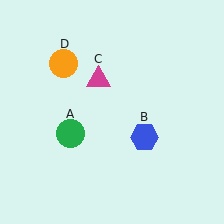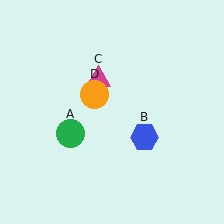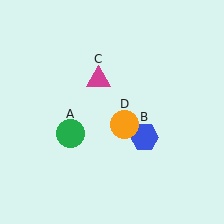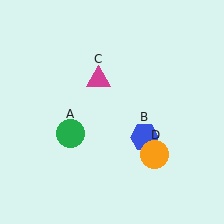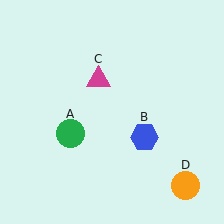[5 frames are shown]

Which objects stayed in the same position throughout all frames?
Green circle (object A) and blue hexagon (object B) and magenta triangle (object C) remained stationary.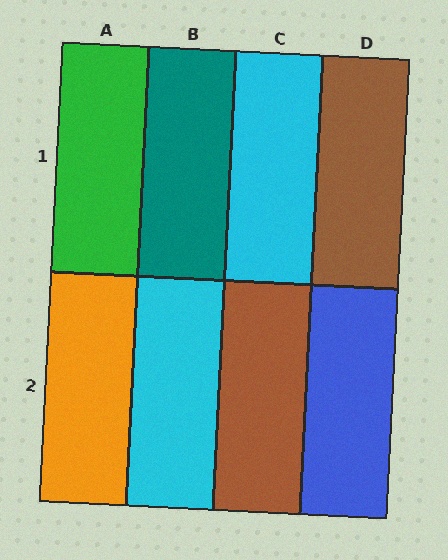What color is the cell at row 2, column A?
Orange.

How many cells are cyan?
2 cells are cyan.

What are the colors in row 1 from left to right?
Green, teal, cyan, brown.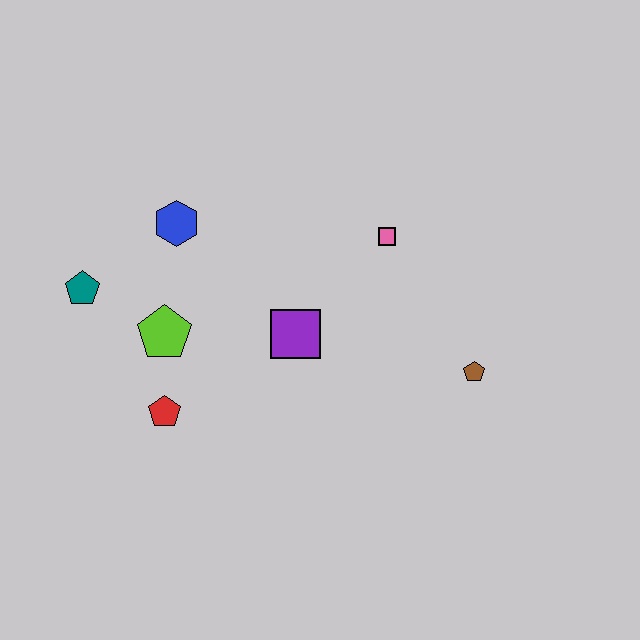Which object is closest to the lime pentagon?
The red pentagon is closest to the lime pentagon.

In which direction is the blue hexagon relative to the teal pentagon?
The blue hexagon is to the right of the teal pentagon.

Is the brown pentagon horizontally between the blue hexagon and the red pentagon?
No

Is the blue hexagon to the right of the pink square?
No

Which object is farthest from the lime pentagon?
The brown pentagon is farthest from the lime pentagon.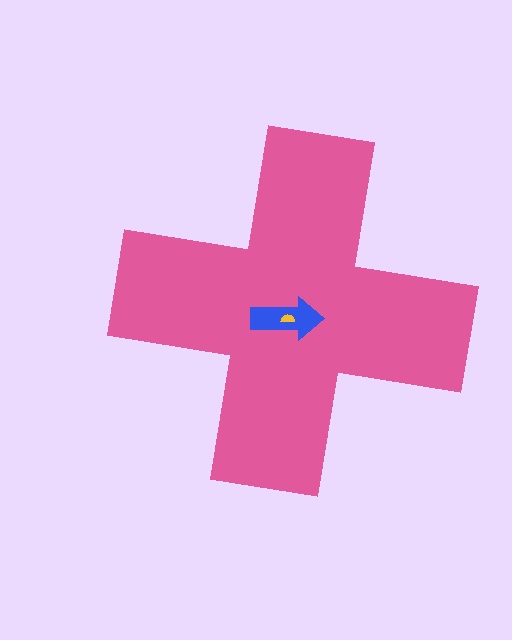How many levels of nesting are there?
3.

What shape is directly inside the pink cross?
The blue arrow.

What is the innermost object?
The yellow semicircle.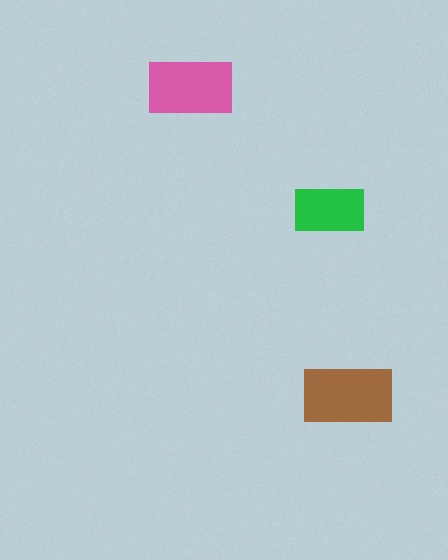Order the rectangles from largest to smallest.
the brown one, the pink one, the green one.